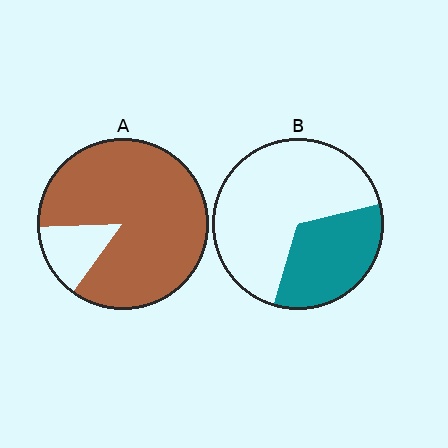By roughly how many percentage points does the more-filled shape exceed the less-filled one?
By roughly 50 percentage points (A over B).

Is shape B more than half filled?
No.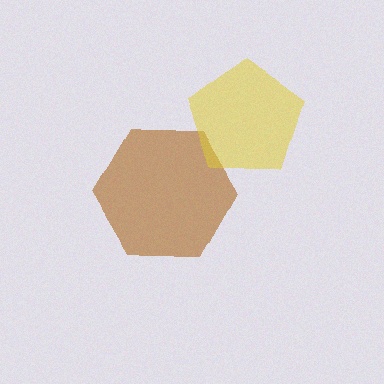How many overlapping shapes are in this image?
There are 2 overlapping shapes in the image.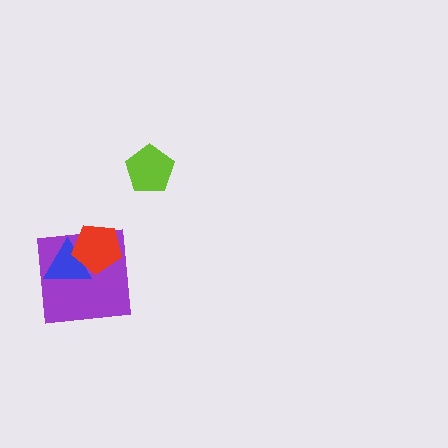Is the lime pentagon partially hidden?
No, no other shape covers it.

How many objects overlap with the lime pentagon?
0 objects overlap with the lime pentagon.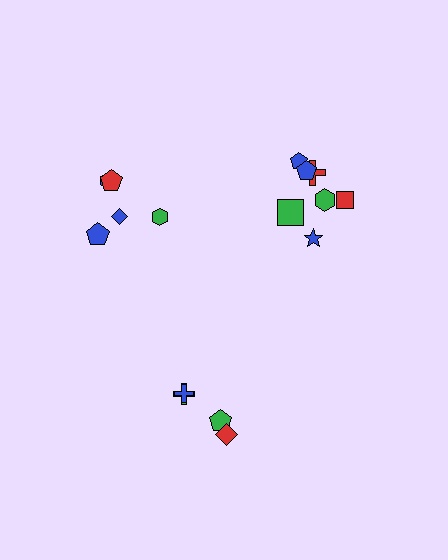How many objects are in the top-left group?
There are 5 objects.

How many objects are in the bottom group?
There are 4 objects.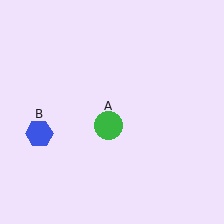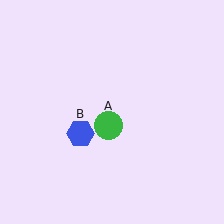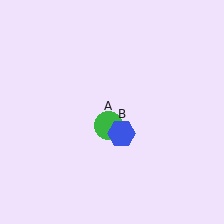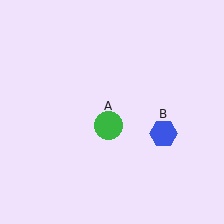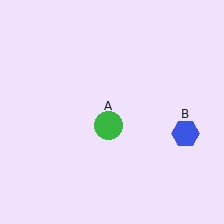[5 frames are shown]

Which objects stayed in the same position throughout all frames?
Green circle (object A) remained stationary.